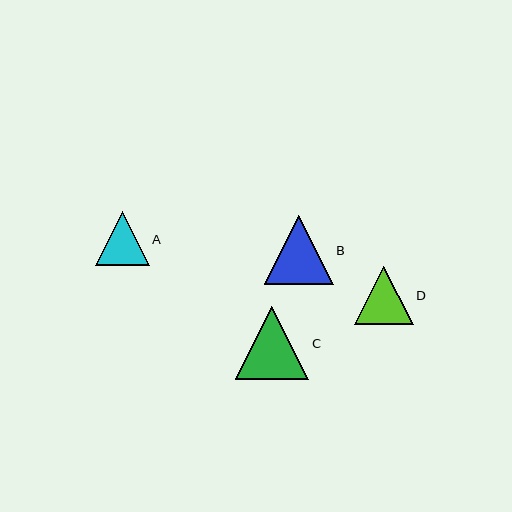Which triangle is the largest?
Triangle C is the largest with a size of approximately 73 pixels.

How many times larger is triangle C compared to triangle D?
Triangle C is approximately 1.3 times the size of triangle D.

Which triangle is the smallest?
Triangle A is the smallest with a size of approximately 54 pixels.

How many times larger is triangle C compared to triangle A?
Triangle C is approximately 1.4 times the size of triangle A.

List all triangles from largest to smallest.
From largest to smallest: C, B, D, A.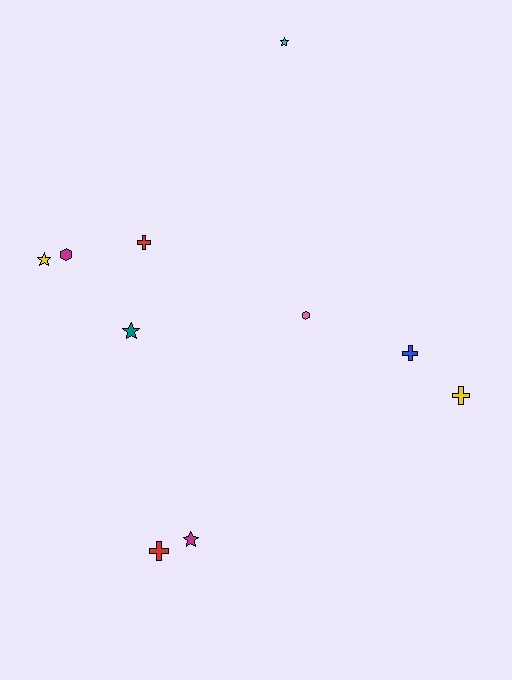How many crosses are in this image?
There are 4 crosses.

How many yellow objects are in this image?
There are 2 yellow objects.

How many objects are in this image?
There are 10 objects.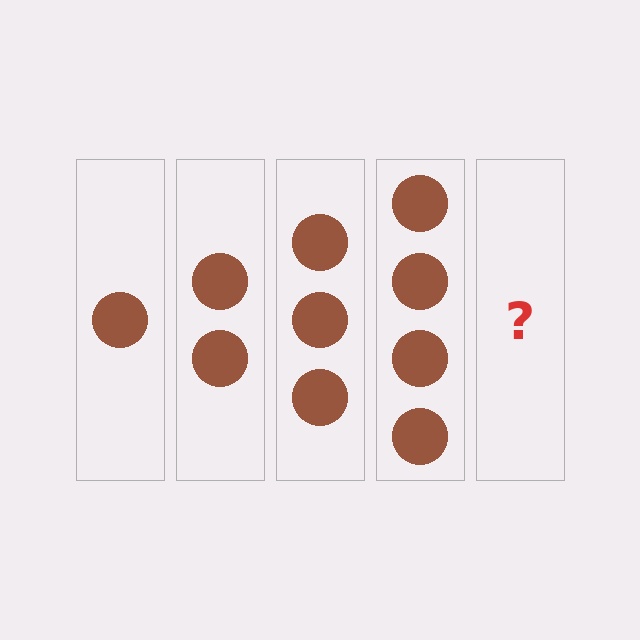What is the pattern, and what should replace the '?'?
The pattern is that each step adds one more circle. The '?' should be 5 circles.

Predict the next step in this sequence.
The next step is 5 circles.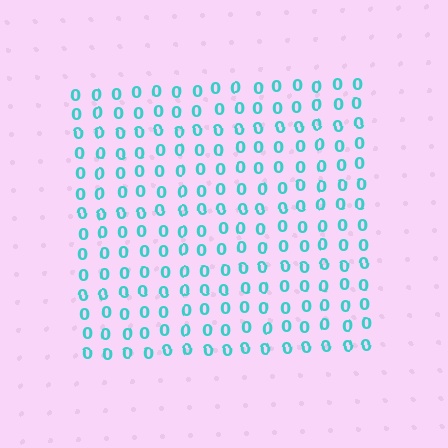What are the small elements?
The small elements are digit 0's.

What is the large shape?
The large shape is a square.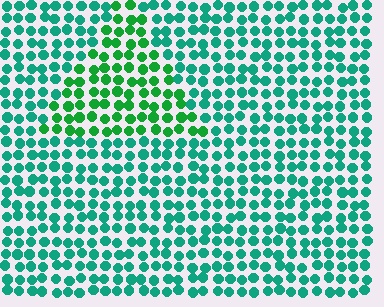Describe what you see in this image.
The image is filled with small teal elements in a uniform arrangement. A triangle-shaped region is visible where the elements are tinted to a slightly different hue, forming a subtle color boundary.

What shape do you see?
I see a triangle.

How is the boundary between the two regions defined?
The boundary is defined purely by a slight shift in hue (about 32 degrees). Spacing, size, and orientation are identical on both sides.